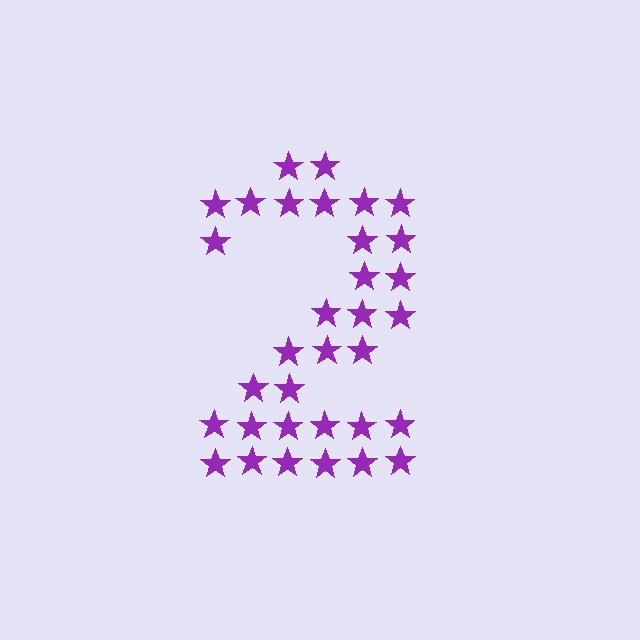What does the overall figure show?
The overall figure shows the digit 2.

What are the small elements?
The small elements are stars.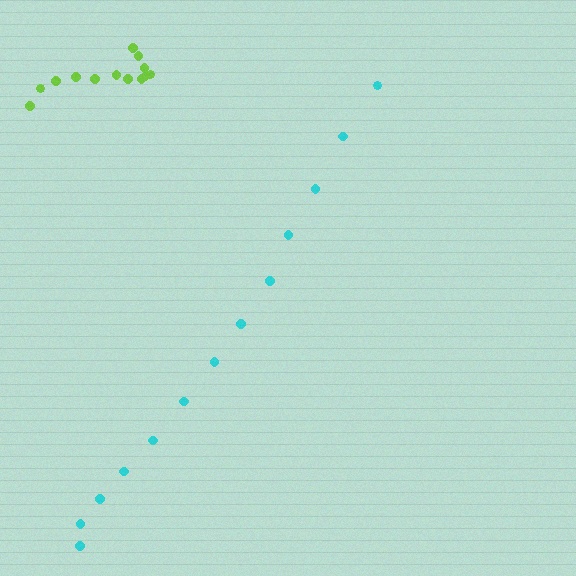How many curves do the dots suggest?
There are 2 distinct paths.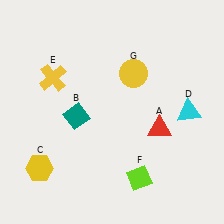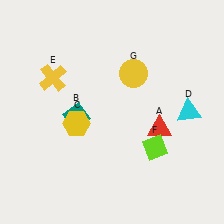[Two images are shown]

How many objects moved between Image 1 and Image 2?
2 objects moved between the two images.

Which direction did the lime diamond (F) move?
The lime diamond (F) moved up.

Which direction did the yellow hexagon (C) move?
The yellow hexagon (C) moved up.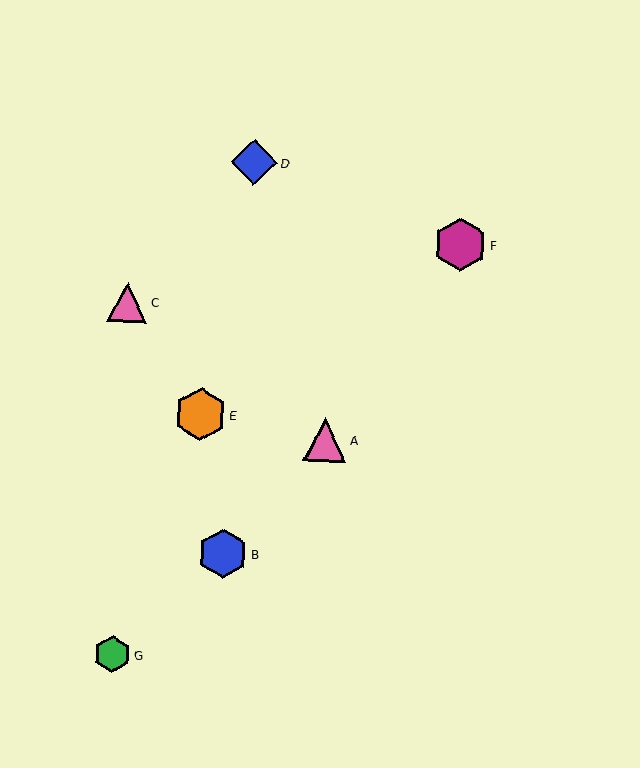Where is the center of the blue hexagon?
The center of the blue hexagon is at (223, 553).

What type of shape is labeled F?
Shape F is a magenta hexagon.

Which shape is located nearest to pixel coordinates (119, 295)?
The pink triangle (labeled C) at (128, 302) is nearest to that location.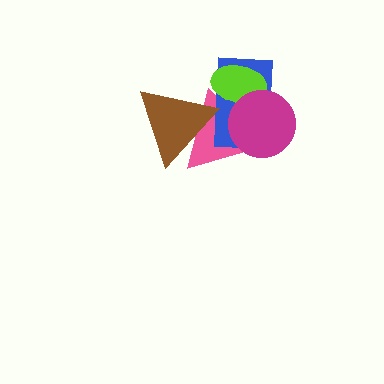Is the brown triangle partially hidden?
No, no other shape covers it.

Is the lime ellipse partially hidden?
Yes, it is partially covered by another shape.